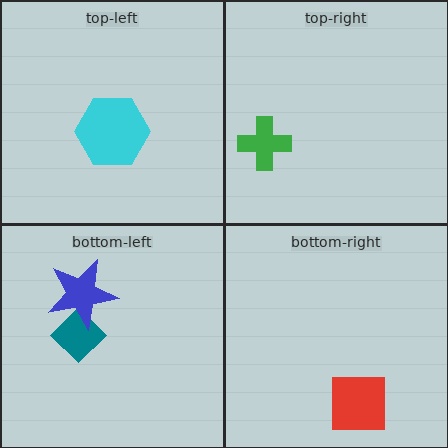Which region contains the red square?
The bottom-right region.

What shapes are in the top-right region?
The green cross.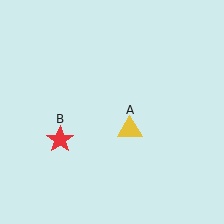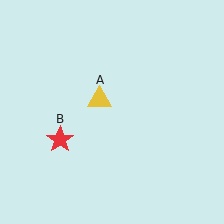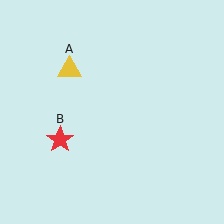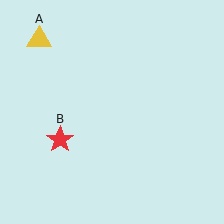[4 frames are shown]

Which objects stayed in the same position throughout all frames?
Red star (object B) remained stationary.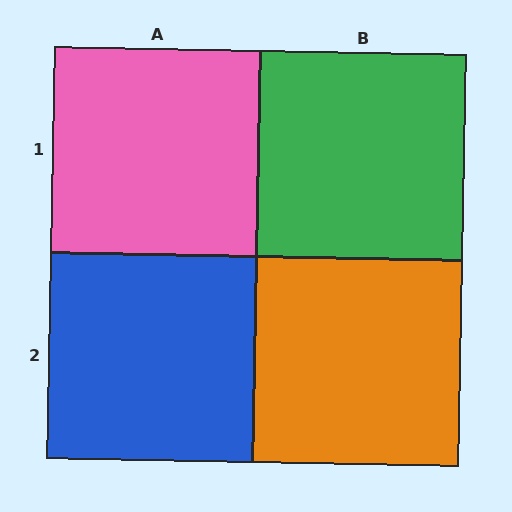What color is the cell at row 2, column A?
Blue.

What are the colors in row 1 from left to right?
Pink, green.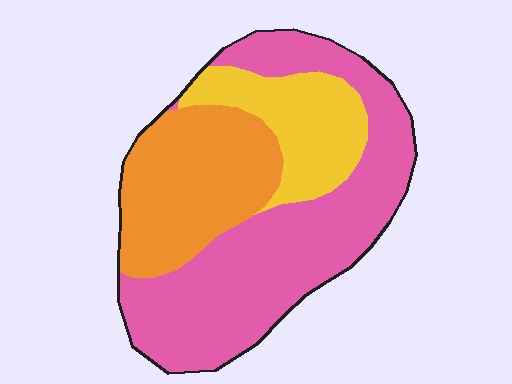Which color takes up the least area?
Yellow, at roughly 20%.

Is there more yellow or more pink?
Pink.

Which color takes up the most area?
Pink, at roughly 50%.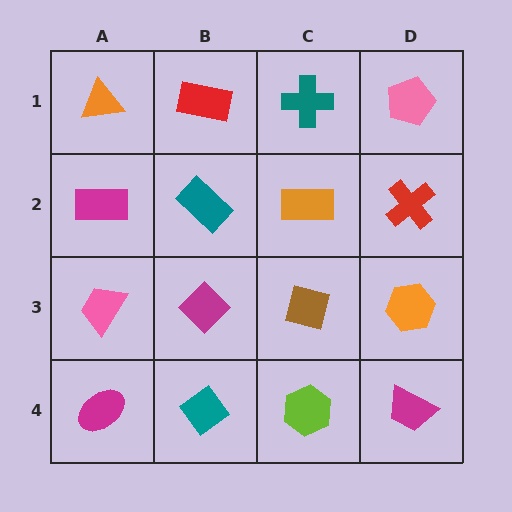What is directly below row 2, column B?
A magenta diamond.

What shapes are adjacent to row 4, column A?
A pink trapezoid (row 3, column A), a teal diamond (row 4, column B).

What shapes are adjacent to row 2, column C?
A teal cross (row 1, column C), a brown square (row 3, column C), a teal rectangle (row 2, column B), a red cross (row 2, column D).